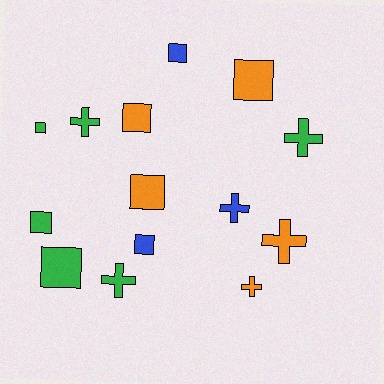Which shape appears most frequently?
Square, with 8 objects.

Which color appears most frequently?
Green, with 6 objects.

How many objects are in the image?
There are 14 objects.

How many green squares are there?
There are 3 green squares.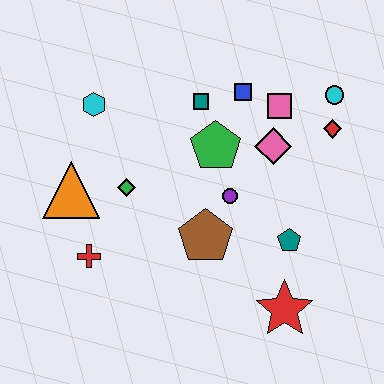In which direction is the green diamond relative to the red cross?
The green diamond is above the red cross.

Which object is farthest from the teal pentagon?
The cyan hexagon is farthest from the teal pentagon.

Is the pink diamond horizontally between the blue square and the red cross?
No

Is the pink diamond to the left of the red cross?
No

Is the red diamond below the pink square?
Yes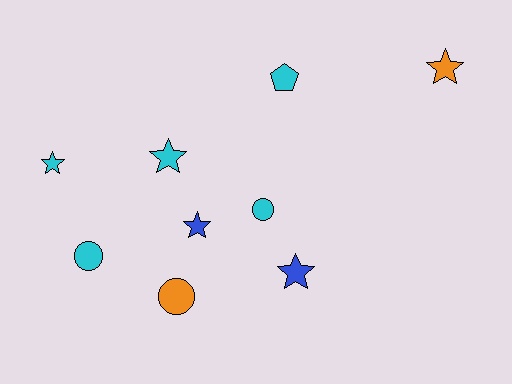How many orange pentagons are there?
There are no orange pentagons.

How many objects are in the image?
There are 9 objects.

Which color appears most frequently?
Cyan, with 5 objects.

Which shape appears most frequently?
Star, with 5 objects.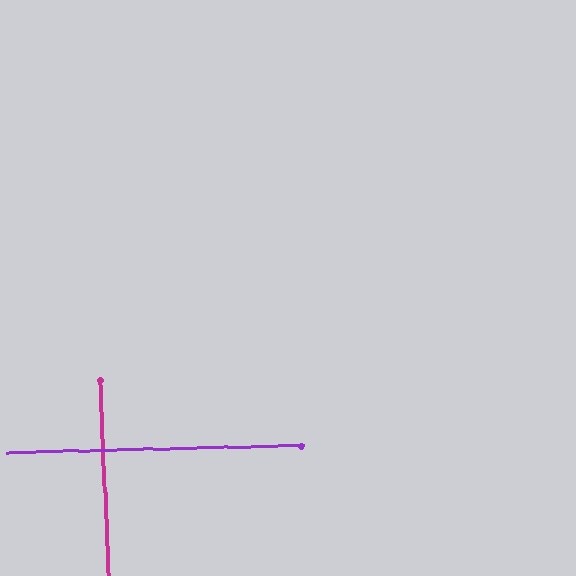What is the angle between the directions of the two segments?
Approximately 89 degrees.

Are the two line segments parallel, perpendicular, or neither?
Perpendicular — they meet at approximately 89°.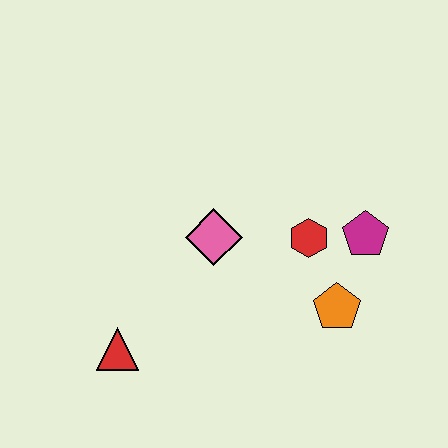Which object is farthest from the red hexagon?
The red triangle is farthest from the red hexagon.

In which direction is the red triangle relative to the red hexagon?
The red triangle is to the left of the red hexagon.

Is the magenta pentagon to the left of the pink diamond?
No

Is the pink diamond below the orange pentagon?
No